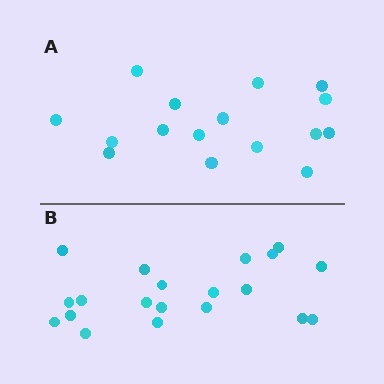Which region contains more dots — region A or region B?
Region B (the bottom region) has more dots.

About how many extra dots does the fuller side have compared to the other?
Region B has about 4 more dots than region A.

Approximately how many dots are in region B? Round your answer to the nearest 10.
About 20 dots.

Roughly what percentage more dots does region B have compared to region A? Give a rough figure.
About 25% more.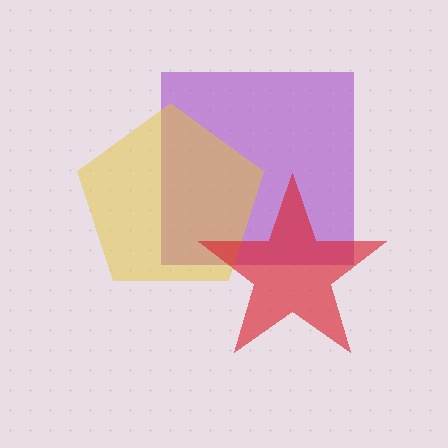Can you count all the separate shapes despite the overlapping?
Yes, there are 3 separate shapes.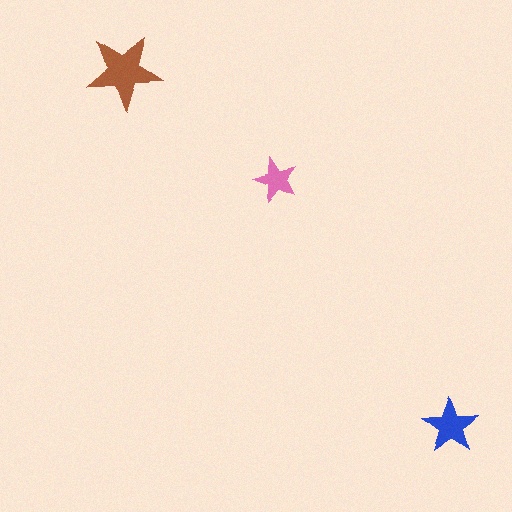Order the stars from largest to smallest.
the brown one, the blue one, the pink one.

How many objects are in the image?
There are 3 objects in the image.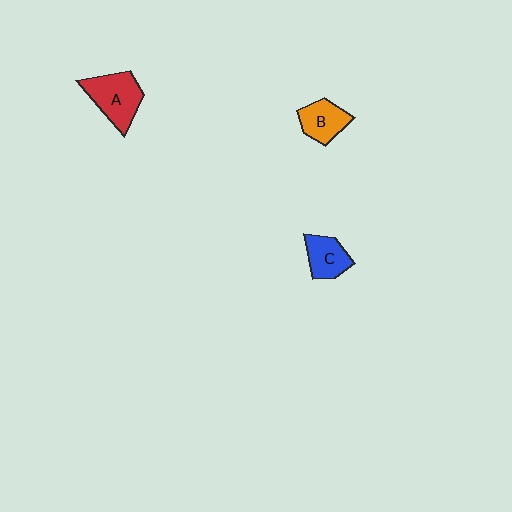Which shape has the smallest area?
Shape C (blue).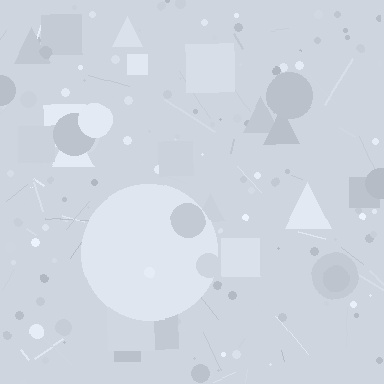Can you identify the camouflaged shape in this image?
The camouflaged shape is a circle.